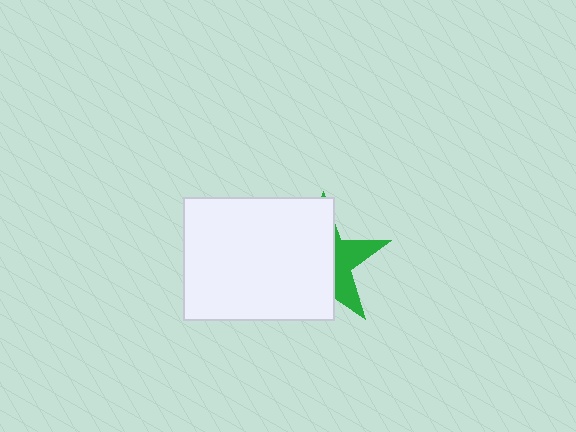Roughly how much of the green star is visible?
A small part of it is visible (roughly 34%).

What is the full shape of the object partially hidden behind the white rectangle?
The partially hidden object is a green star.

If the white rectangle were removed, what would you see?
You would see the complete green star.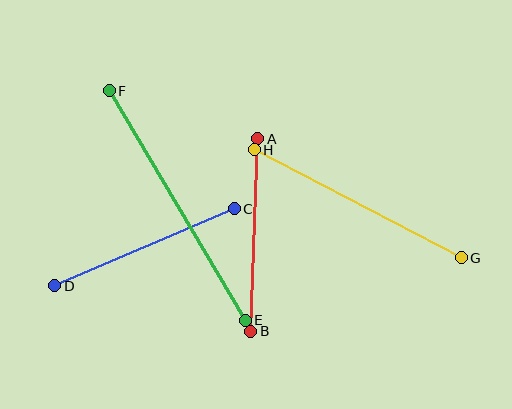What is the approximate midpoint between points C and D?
The midpoint is at approximately (144, 247) pixels.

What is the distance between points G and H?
The distance is approximately 233 pixels.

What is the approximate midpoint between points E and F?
The midpoint is at approximately (177, 206) pixels.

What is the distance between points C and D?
The distance is approximately 196 pixels.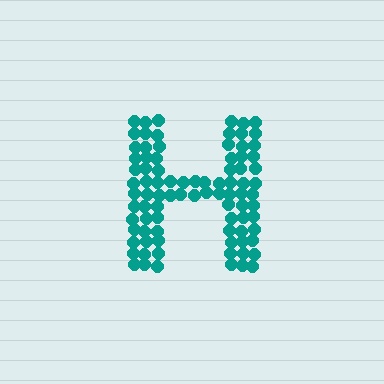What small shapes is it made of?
It is made of small circles.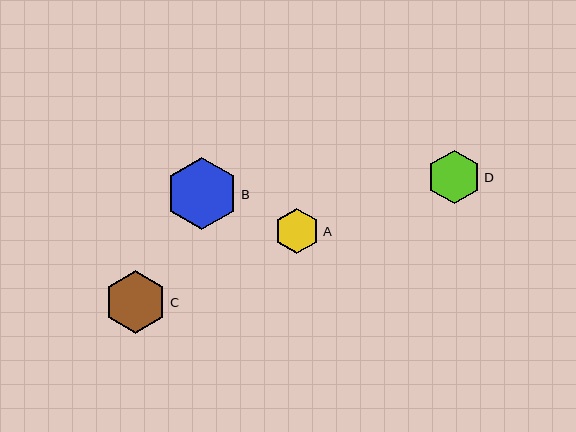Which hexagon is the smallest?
Hexagon A is the smallest with a size of approximately 46 pixels.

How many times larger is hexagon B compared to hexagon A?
Hexagon B is approximately 1.6 times the size of hexagon A.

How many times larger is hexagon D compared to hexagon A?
Hexagon D is approximately 1.2 times the size of hexagon A.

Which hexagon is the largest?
Hexagon B is the largest with a size of approximately 72 pixels.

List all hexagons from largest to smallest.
From largest to smallest: B, C, D, A.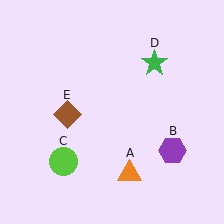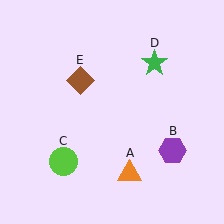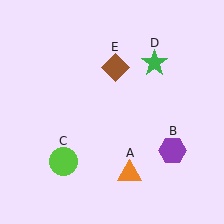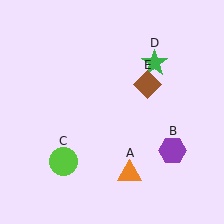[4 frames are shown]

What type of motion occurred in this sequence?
The brown diamond (object E) rotated clockwise around the center of the scene.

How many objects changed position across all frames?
1 object changed position: brown diamond (object E).